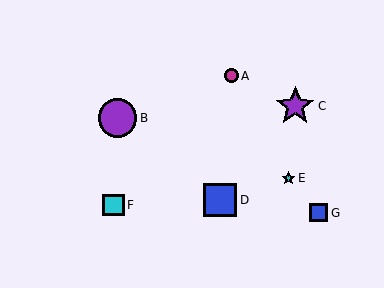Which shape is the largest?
The purple star (labeled C) is the largest.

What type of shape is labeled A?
Shape A is a magenta circle.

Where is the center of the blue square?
The center of the blue square is at (220, 200).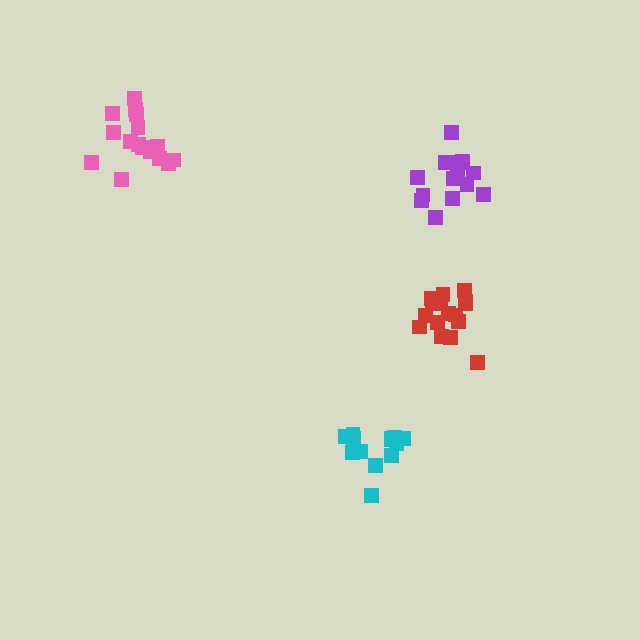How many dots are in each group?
Group 1: 17 dots, Group 2: 14 dots, Group 3: 14 dots, Group 4: 17 dots (62 total).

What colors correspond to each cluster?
The clusters are colored: pink, cyan, purple, red.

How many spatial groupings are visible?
There are 4 spatial groupings.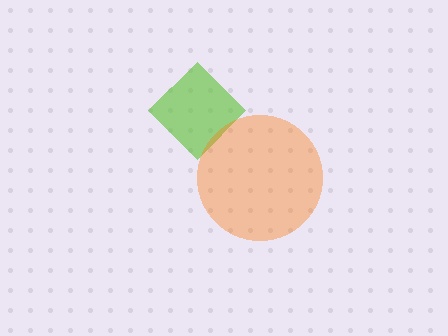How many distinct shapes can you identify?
There are 2 distinct shapes: a lime diamond, an orange circle.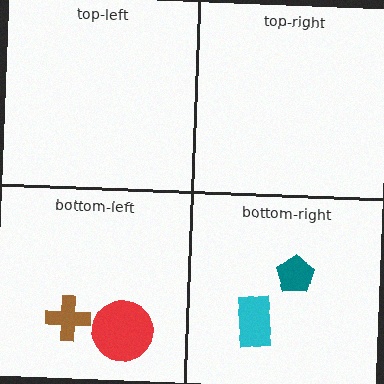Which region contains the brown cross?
The bottom-left region.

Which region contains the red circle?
The bottom-left region.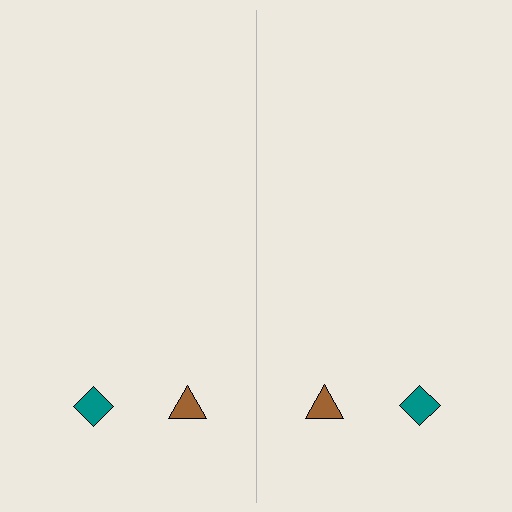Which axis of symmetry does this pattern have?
The pattern has a vertical axis of symmetry running through the center of the image.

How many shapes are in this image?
There are 4 shapes in this image.